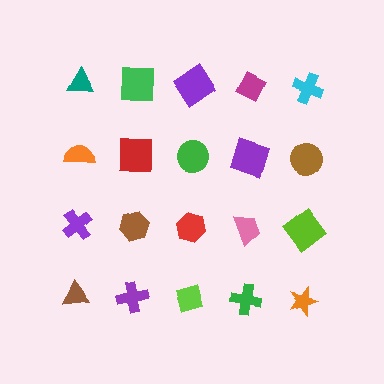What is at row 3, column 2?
A brown hexagon.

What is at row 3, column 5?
A lime diamond.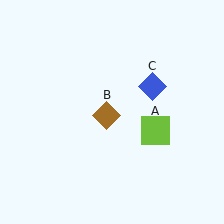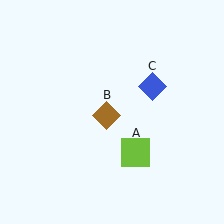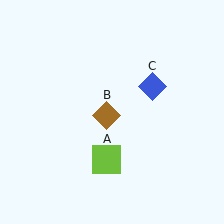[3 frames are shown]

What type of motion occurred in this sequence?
The lime square (object A) rotated clockwise around the center of the scene.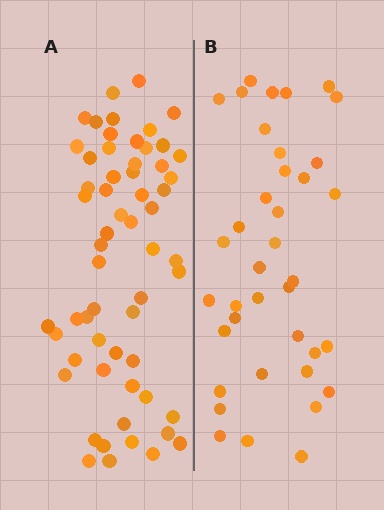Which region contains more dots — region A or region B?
Region A (the left region) has more dots.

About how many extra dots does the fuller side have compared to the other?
Region A has approximately 20 more dots than region B.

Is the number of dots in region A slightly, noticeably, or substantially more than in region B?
Region A has substantially more. The ratio is roughly 1.6 to 1.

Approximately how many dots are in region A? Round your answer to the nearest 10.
About 60 dots. (The exact count is 59, which rounds to 60.)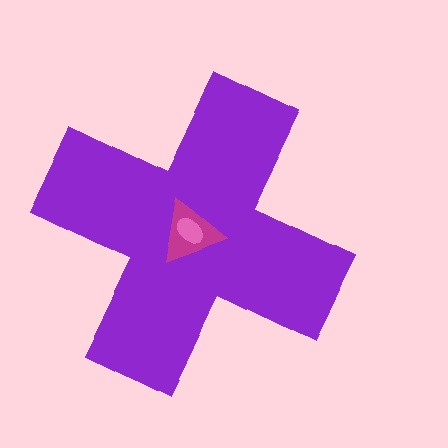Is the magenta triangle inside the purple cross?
Yes.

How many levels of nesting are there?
3.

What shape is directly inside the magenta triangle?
The pink ellipse.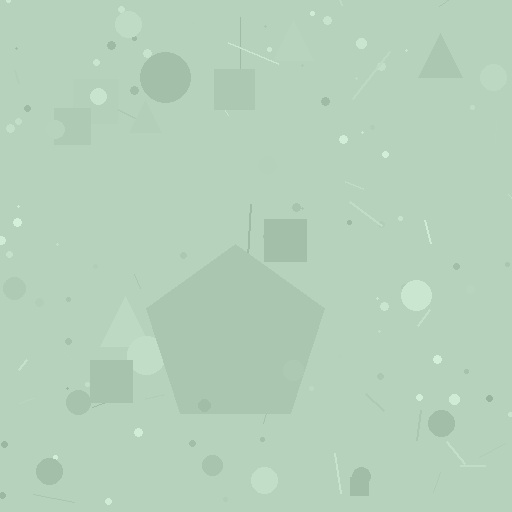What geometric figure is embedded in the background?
A pentagon is embedded in the background.